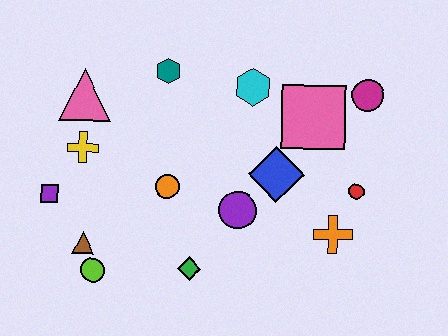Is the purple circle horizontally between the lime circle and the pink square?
Yes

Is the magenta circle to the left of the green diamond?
No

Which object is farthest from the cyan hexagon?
The lime circle is farthest from the cyan hexagon.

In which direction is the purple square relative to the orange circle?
The purple square is to the left of the orange circle.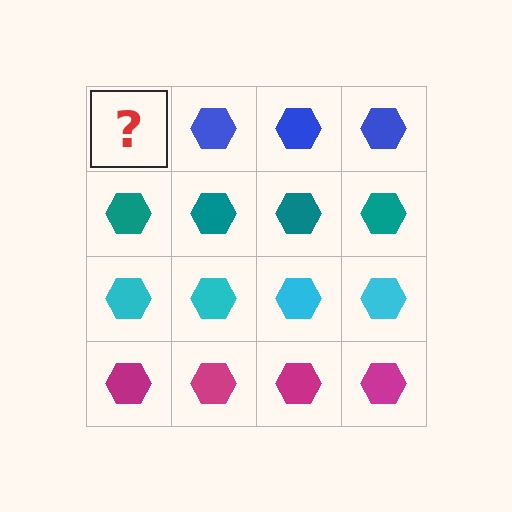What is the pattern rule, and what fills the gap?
The rule is that each row has a consistent color. The gap should be filled with a blue hexagon.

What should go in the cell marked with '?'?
The missing cell should contain a blue hexagon.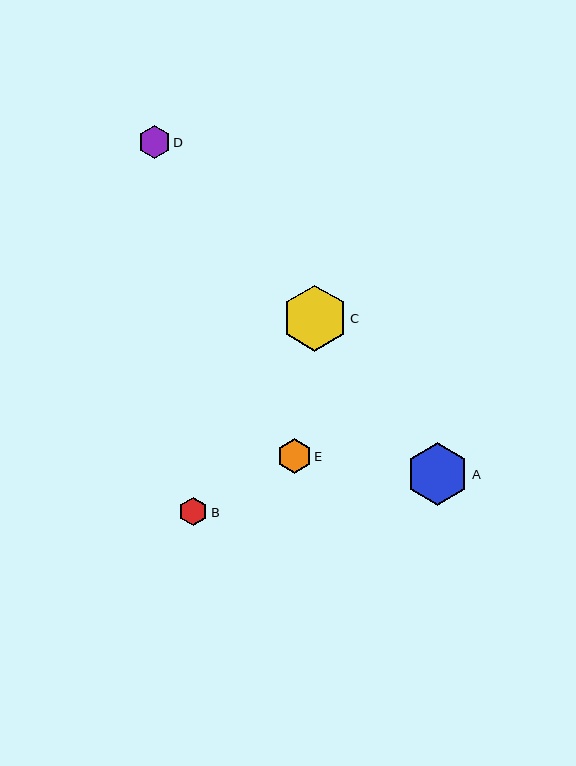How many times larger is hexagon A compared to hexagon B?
Hexagon A is approximately 2.2 times the size of hexagon B.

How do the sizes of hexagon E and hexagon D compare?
Hexagon E and hexagon D are approximately the same size.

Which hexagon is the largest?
Hexagon C is the largest with a size of approximately 66 pixels.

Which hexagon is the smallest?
Hexagon B is the smallest with a size of approximately 29 pixels.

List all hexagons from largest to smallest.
From largest to smallest: C, A, E, D, B.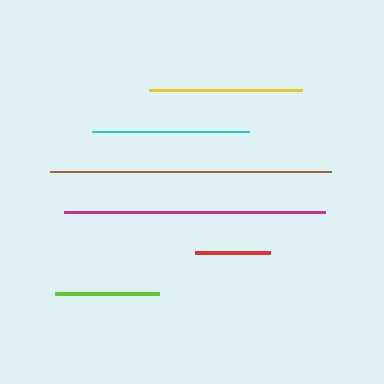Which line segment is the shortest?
The red line is the shortest at approximately 75 pixels.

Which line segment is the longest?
The brown line is the longest at approximately 281 pixels.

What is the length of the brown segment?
The brown segment is approximately 281 pixels long.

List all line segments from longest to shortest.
From longest to shortest: brown, magenta, cyan, yellow, lime, red.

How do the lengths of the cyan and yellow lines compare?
The cyan and yellow lines are approximately the same length.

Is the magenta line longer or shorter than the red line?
The magenta line is longer than the red line.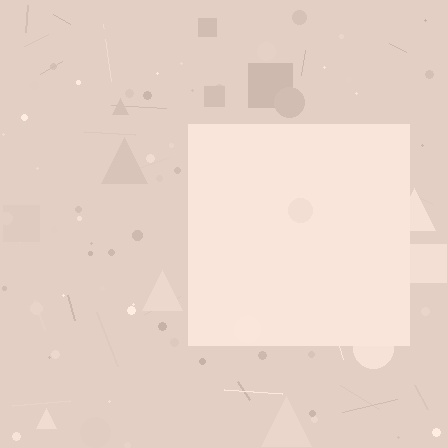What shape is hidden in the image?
A square is hidden in the image.